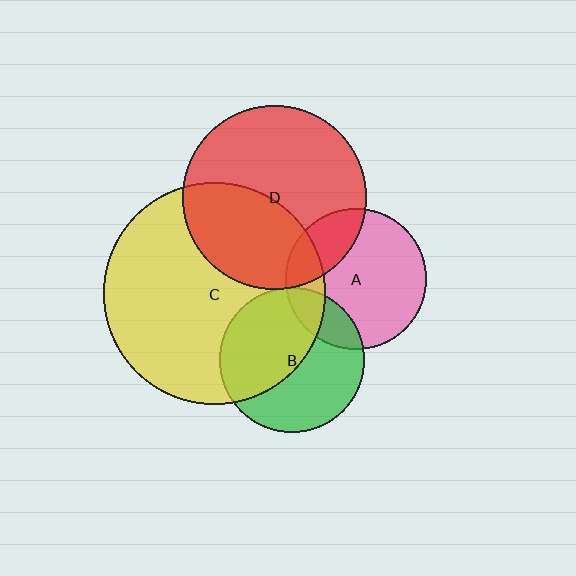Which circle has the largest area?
Circle C (yellow).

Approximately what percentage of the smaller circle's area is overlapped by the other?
Approximately 15%.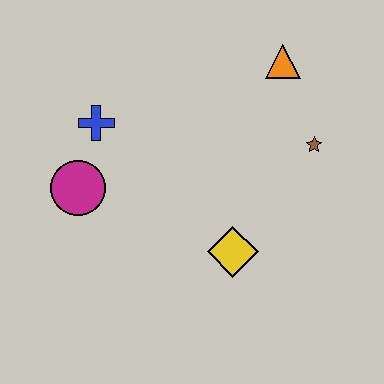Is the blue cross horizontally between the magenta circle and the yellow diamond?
Yes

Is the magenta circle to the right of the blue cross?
No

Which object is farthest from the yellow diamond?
The orange triangle is farthest from the yellow diamond.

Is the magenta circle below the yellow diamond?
No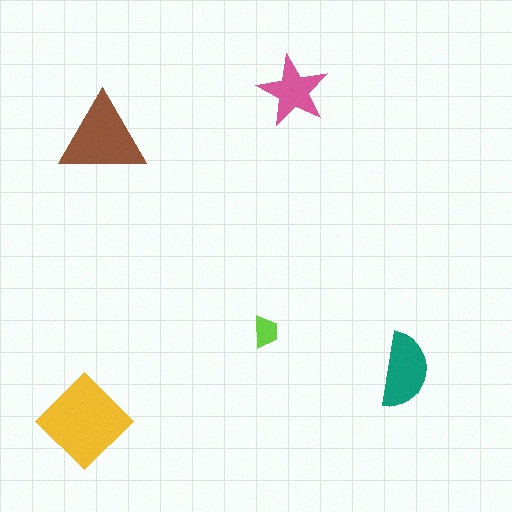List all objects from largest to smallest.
The yellow diamond, the brown triangle, the teal semicircle, the pink star, the lime trapezoid.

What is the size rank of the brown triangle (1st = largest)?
2nd.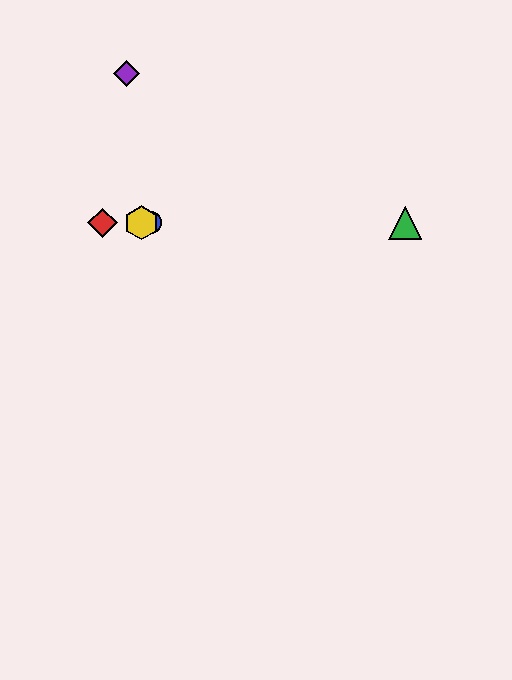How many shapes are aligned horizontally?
4 shapes (the red diamond, the blue circle, the green triangle, the yellow hexagon) are aligned horizontally.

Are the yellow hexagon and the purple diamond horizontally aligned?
No, the yellow hexagon is at y≈223 and the purple diamond is at y≈74.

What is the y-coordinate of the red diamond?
The red diamond is at y≈223.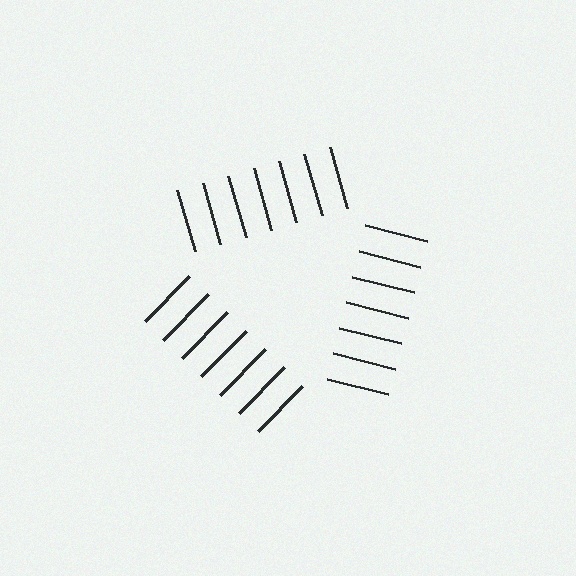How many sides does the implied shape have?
3 sides — the line-ends trace a triangle.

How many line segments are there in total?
21 — 7 along each of the 3 edges.